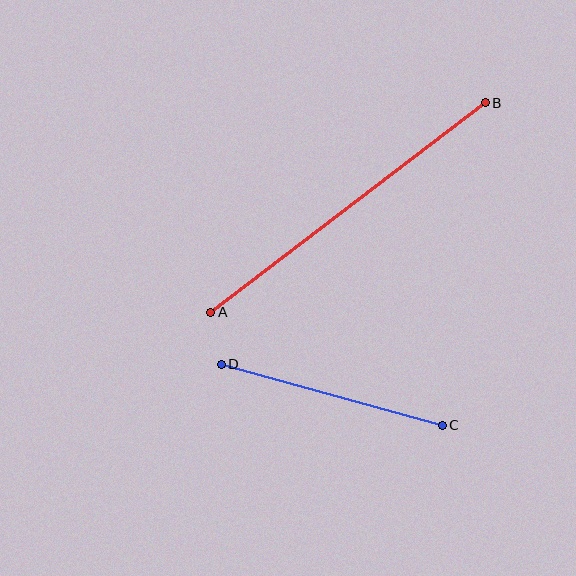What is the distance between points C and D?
The distance is approximately 229 pixels.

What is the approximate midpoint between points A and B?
The midpoint is at approximately (348, 208) pixels.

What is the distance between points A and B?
The distance is approximately 345 pixels.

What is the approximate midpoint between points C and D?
The midpoint is at approximately (332, 395) pixels.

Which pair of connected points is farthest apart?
Points A and B are farthest apart.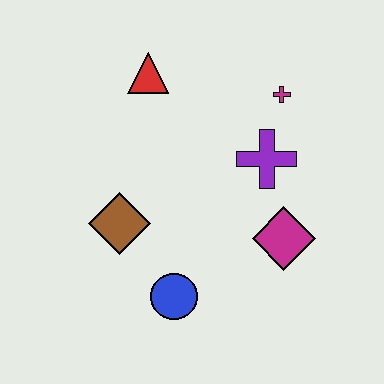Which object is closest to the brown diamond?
The blue circle is closest to the brown diamond.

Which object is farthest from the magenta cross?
The blue circle is farthest from the magenta cross.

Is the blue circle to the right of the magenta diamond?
No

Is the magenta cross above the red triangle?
No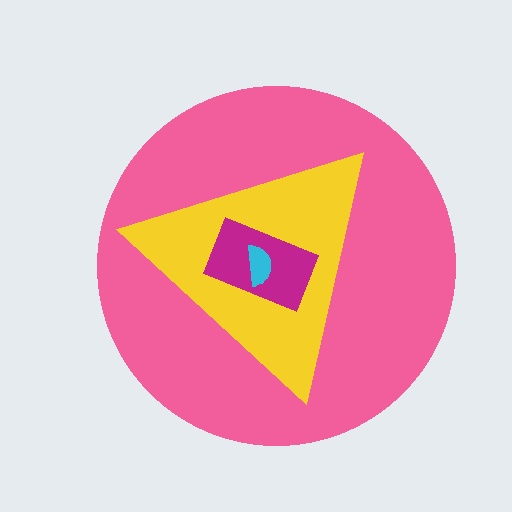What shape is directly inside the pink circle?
The yellow triangle.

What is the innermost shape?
The cyan semicircle.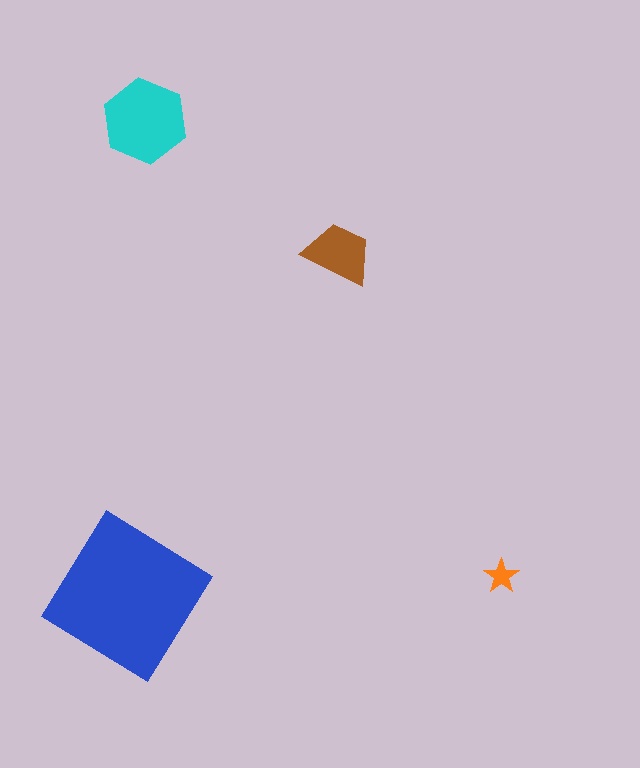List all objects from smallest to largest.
The orange star, the brown trapezoid, the cyan hexagon, the blue diamond.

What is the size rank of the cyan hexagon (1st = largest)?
2nd.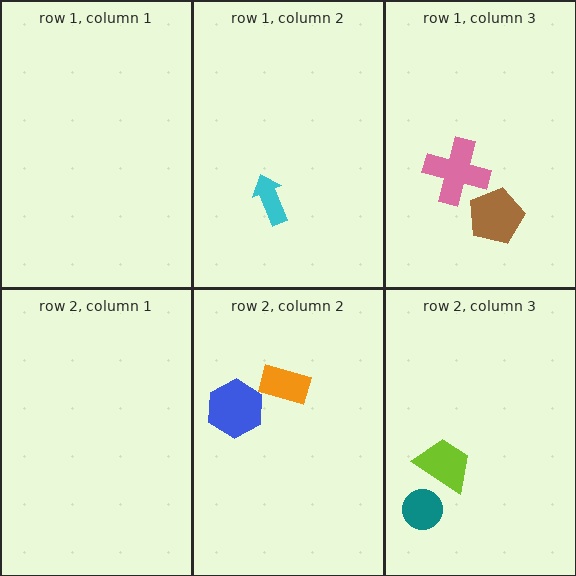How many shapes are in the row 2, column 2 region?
2.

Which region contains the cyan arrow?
The row 1, column 2 region.